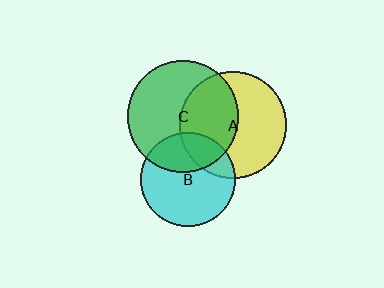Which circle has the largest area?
Circle C (green).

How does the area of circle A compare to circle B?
Approximately 1.3 times.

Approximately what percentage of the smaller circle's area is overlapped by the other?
Approximately 30%.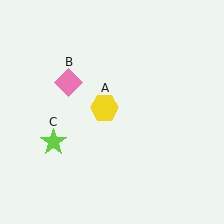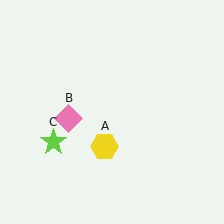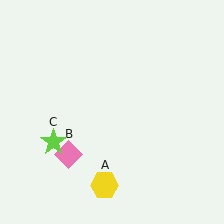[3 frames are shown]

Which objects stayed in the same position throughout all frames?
Lime star (object C) remained stationary.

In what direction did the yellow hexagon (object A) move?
The yellow hexagon (object A) moved down.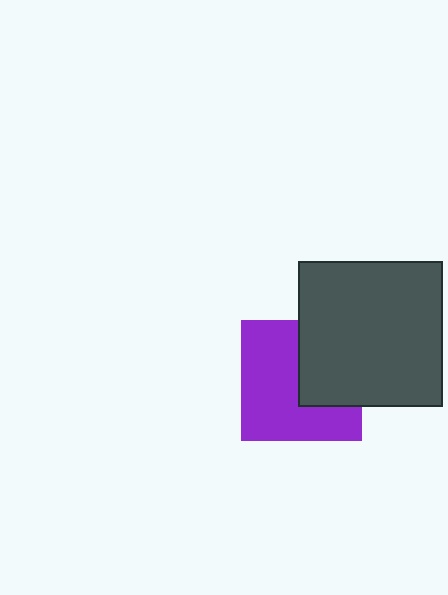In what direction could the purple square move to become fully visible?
The purple square could move left. That would shift it out from behind the dark gray square entirely.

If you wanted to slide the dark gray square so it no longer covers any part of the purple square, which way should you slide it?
Slide it right — that is the most direct way to separate the two shapes.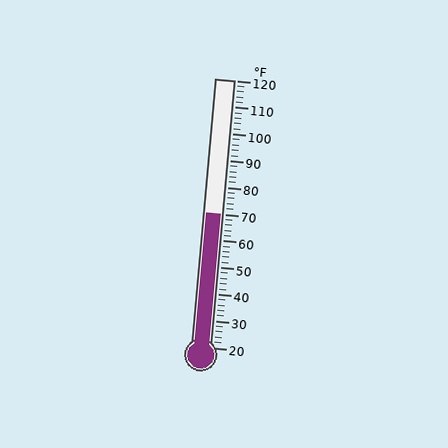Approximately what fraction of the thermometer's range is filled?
The thermometer is filled to approximately 50% of its range.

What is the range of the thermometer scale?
The thermometer scale ranges from 20°F to 120°F.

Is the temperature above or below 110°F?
The temperature is below 110°F.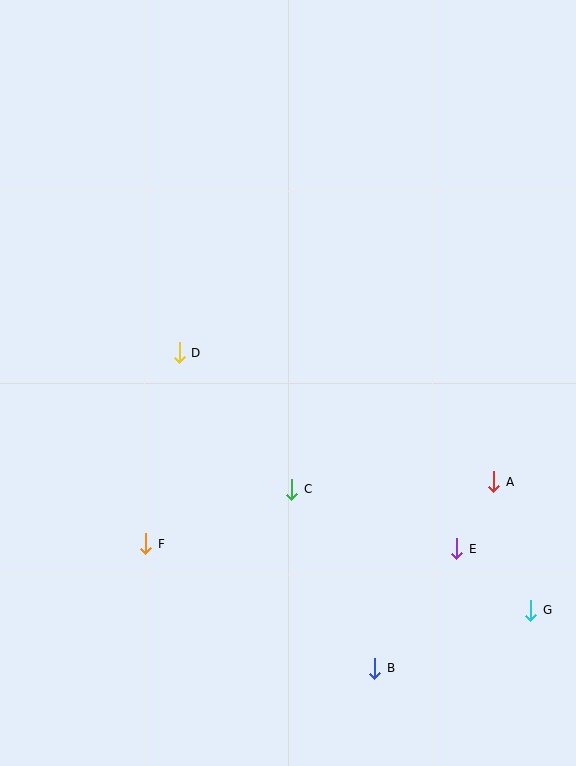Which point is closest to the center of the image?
Point C at (292, 489) is closest to the center.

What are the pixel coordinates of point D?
Point D is at (179, 353).